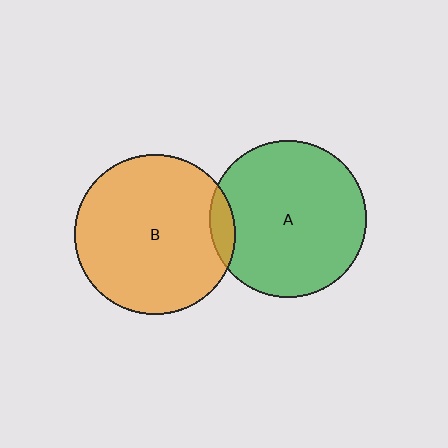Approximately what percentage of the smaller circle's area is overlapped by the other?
Approximately 10%.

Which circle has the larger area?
Circle B (orange).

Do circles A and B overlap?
Yes.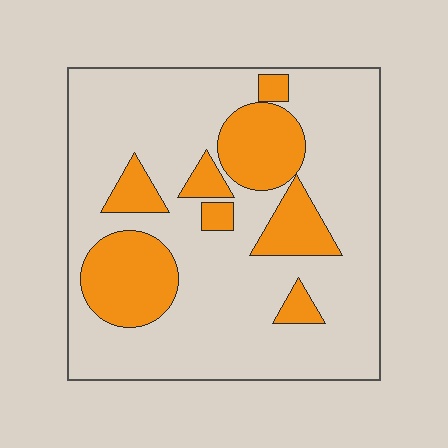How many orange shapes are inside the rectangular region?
8.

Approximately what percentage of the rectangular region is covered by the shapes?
Approximately 25%.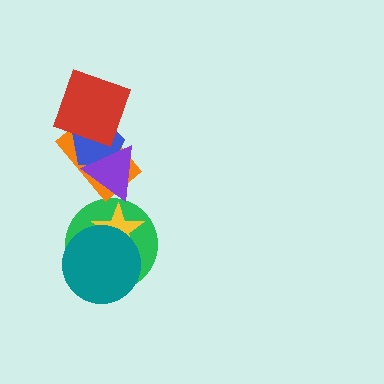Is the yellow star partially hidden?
Yes, it is partially covered by another shape.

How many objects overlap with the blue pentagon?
3 objects overlap with the blue pentagon.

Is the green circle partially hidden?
Yes, it is partially covered by another shape.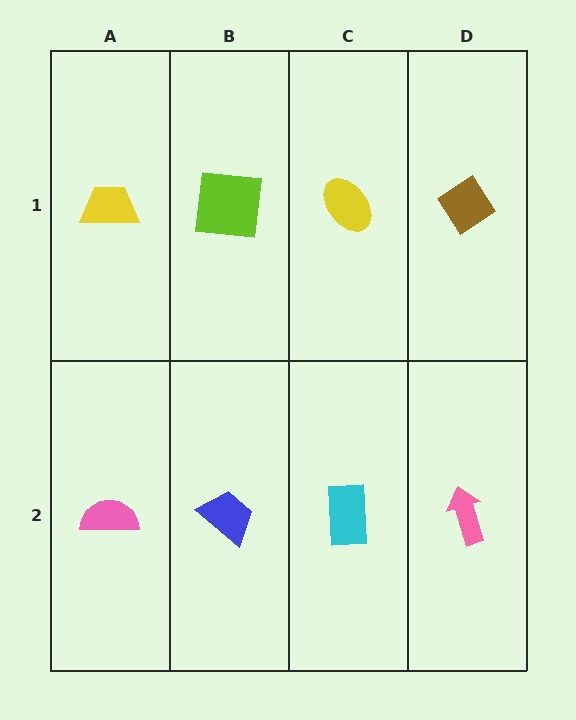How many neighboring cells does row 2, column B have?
3.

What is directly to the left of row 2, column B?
A pink semicircle.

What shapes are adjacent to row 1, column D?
A pink arrow (row 2, column D), a yellow ellipse (row 1, column C).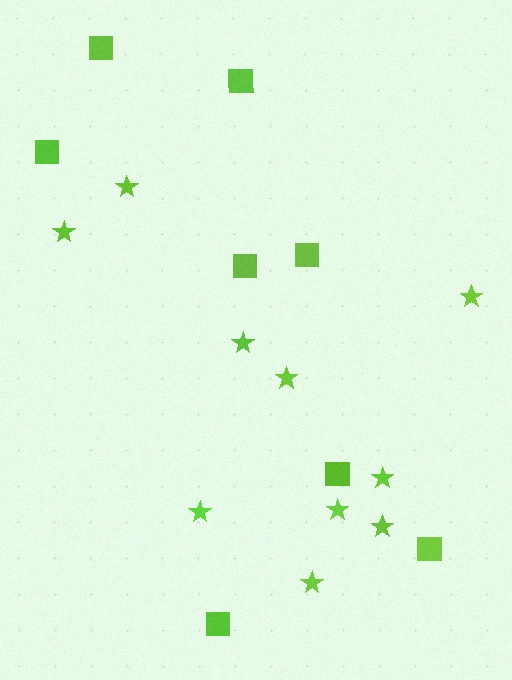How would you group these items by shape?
There are 2 groups: one group of stars (10) and one group of squares (8).